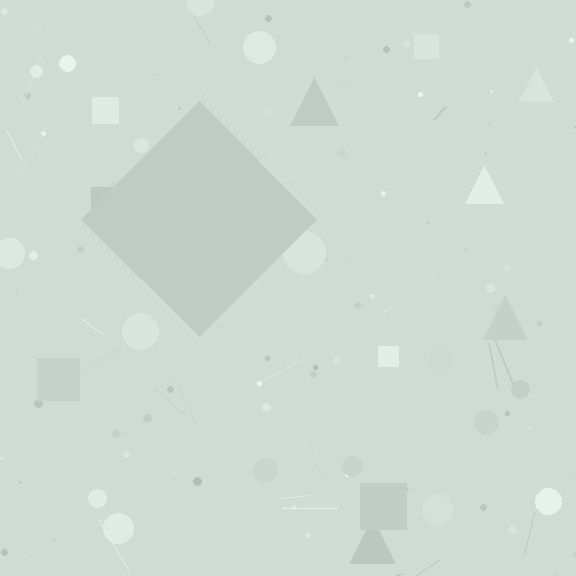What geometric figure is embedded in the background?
A diamond is embedded in the background.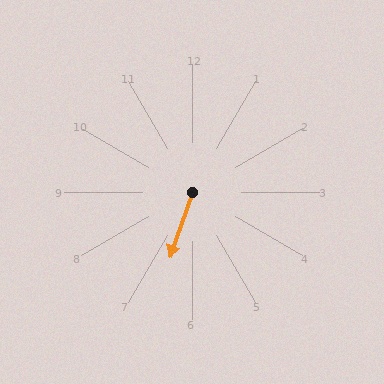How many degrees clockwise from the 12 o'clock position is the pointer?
Approximately 199 degrees.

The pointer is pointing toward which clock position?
Roughly 7 o'clock.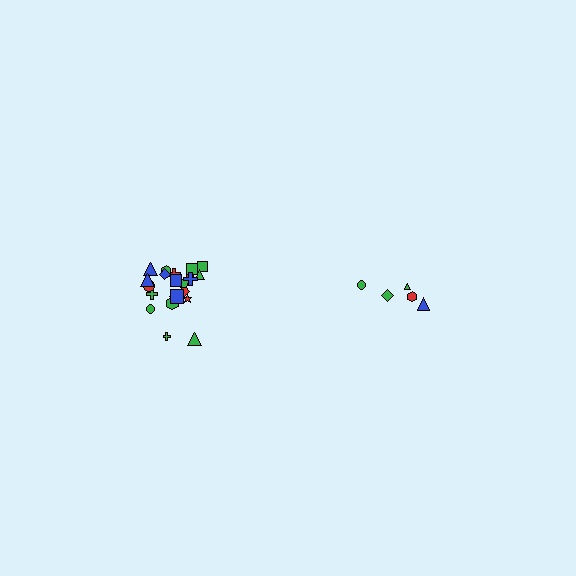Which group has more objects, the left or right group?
The left group.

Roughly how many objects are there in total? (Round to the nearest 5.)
Roughly 25 objects in total.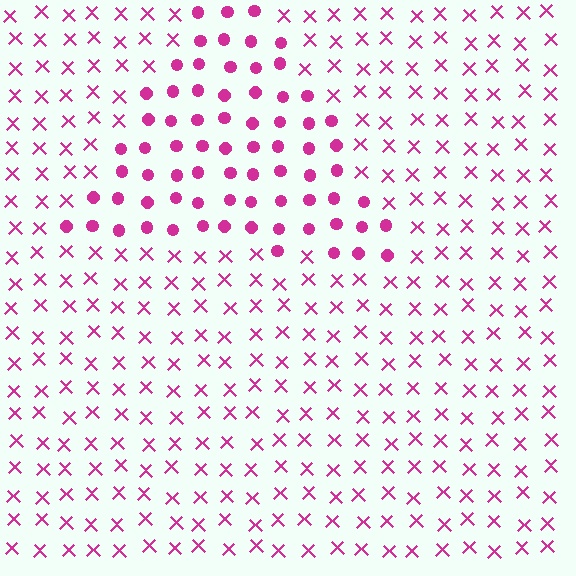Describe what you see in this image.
The image is filled with small magenta elements arranged in a uniform grid. A triangle-shaped region contains circles, while the surrounding area contains X marks. The boundary is defined purely by the change in element shape.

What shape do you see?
I see a triangle.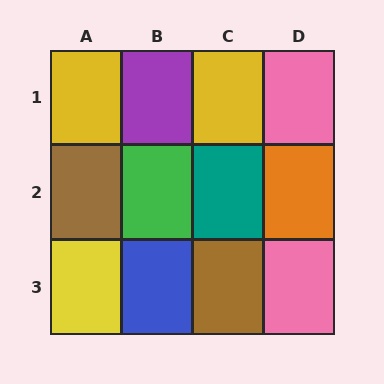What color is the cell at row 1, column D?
Pink.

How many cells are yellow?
3 cells are yellow.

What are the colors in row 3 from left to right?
Yellow, blue, brown, pink.